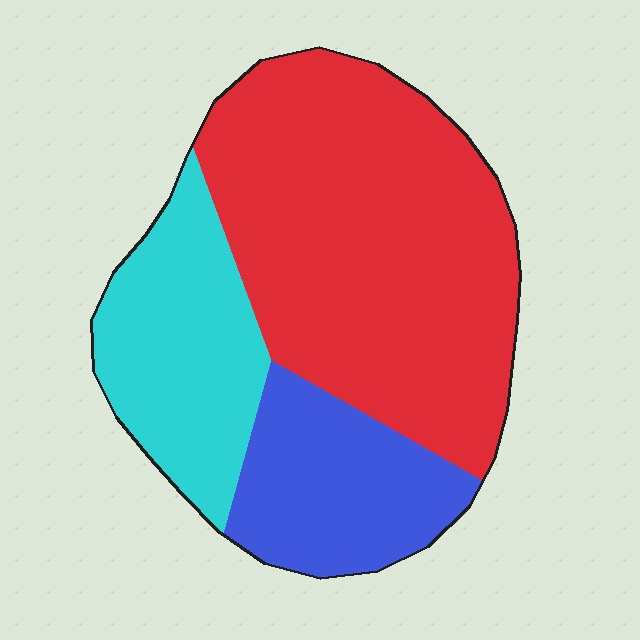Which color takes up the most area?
Red, at roughly 55%.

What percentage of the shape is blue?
Blue covers 20% of the shape.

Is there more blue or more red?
Red.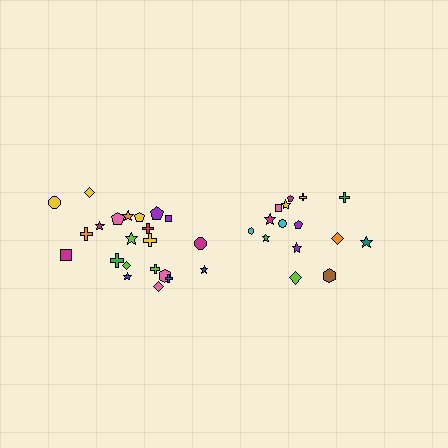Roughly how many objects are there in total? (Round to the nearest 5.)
Roughly 35 objects in total.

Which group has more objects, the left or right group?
The left group.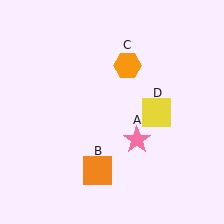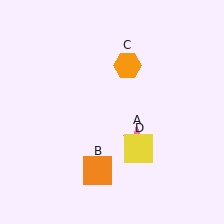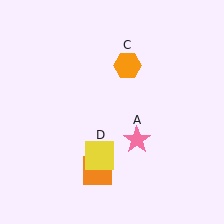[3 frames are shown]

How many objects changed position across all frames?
1 object changed position: yellow square (object D).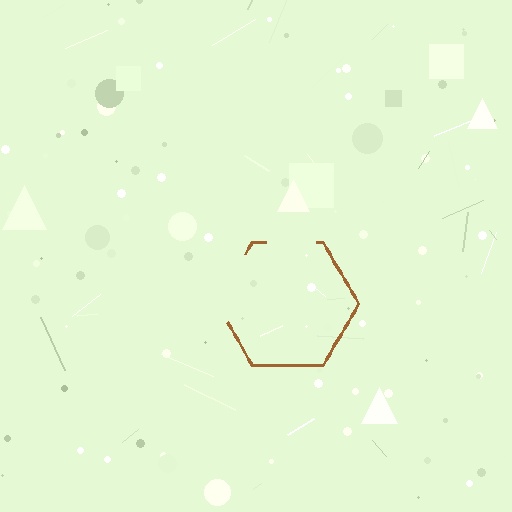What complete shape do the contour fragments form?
The contour fragments form a hexagon.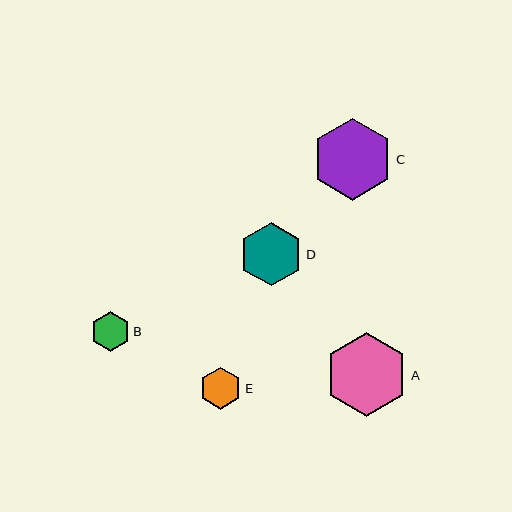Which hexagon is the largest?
Hexagon A is the largest with a size of approximately 83 pixels.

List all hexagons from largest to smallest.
From largest to smallest: A, C, D, E, B.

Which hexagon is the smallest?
Hexagon B is the smallest with a size of approximately 39 pixels.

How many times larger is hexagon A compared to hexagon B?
Hexagon A is approximately 2.1 times the size of hexagon B.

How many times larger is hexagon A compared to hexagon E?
Hexagon A is approximately 2.0 times the size of hexagon E.